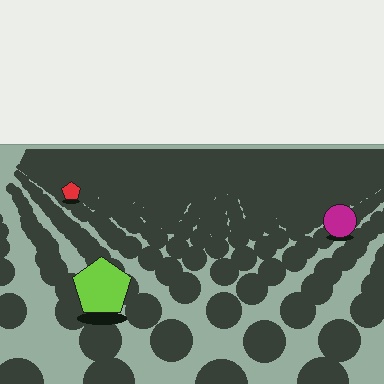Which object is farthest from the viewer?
The red pentagon is farthest from the viewer. It appears smaller and the ground texture around it is denser.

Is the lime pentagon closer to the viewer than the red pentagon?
Yes. The lime pentagon is closer — you can tell from the texture gradient: the ground texture is coarser near it.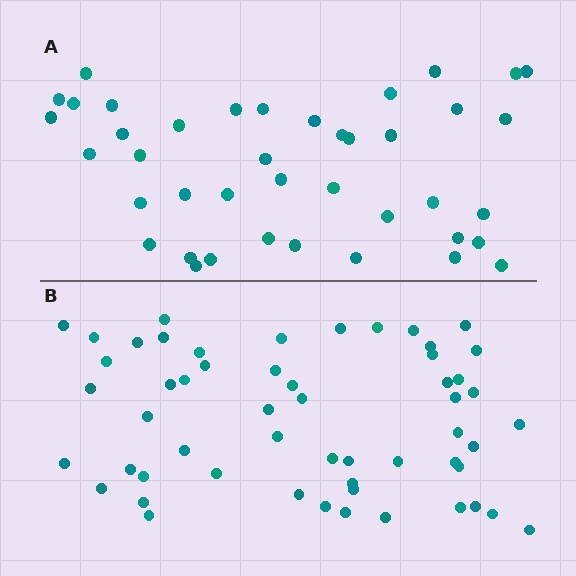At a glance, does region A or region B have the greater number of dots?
Region B (the bottom region) has more dots.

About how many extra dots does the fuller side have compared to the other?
Region B has approximately 15 more dots than region A.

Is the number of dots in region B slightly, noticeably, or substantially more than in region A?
Region B has noticeably more, but not dramatically so. The ratio is roughly 1.3 to 1.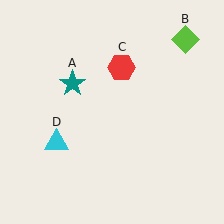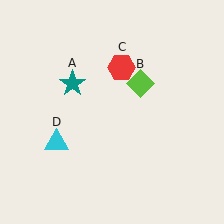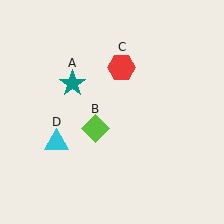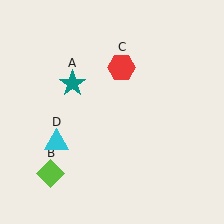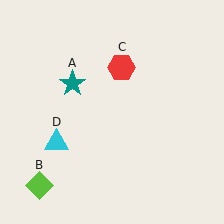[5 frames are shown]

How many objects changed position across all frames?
1 object changed position: lime diamond (object B).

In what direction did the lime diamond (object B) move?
The lime diamond (object B) moved down and to the left.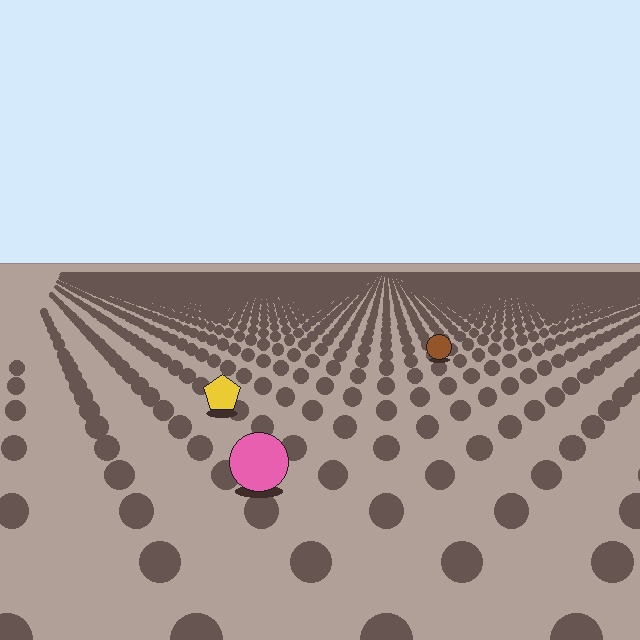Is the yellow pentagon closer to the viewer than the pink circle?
No. The pink circle is closer — you can tell from the texture gradient: the ground texture is coarser near it.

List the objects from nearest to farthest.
From nearest to farthest: the pink circle, the yellow pentagon, the brown circle.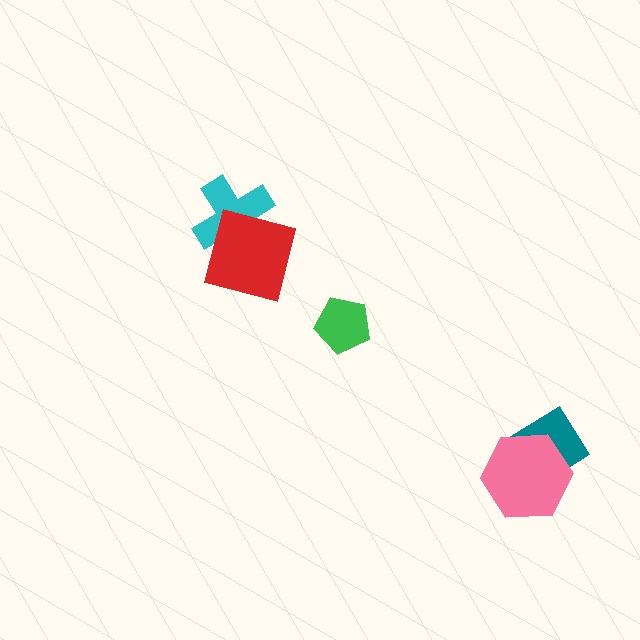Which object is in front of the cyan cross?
The red square is in front of the cyan cross.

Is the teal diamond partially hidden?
Yes, it is partially covered by another shape.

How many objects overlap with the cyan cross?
1 object overlaps with the cyan cross.